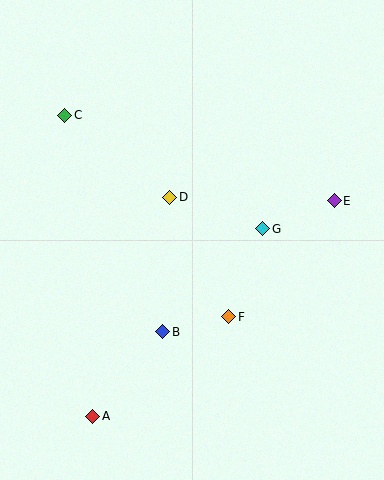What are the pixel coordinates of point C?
Point C is at (65, 115).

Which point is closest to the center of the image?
Point D at (170, 197) is closest to the center.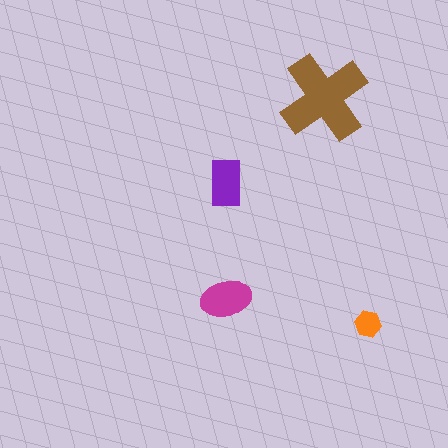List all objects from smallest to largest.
The orange hexagon, the purple rectangle, the magenta ellipse, the brown cross.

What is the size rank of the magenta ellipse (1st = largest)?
2nd.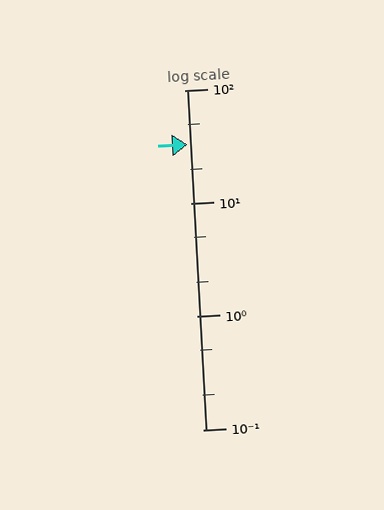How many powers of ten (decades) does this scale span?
The scale spans 3 decades, from 0.1 to 100.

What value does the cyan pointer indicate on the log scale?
The pointer indicates approximately 33.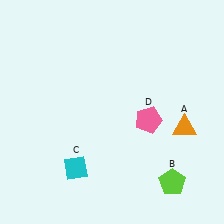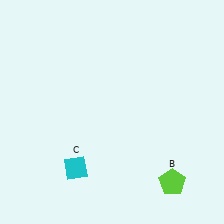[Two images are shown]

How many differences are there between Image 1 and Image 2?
There are 2 differences between the two images.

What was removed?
The orange triangle (A), the pink pentagon (D) were removed in Image 2.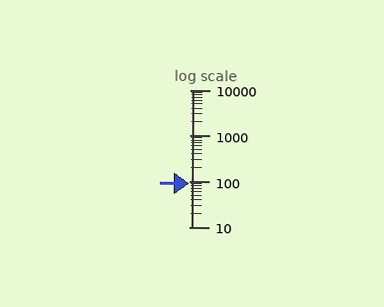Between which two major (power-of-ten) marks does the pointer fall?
The pointer is between 10 and 100.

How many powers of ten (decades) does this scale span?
The scale spans 3 decades, from 10 to 10000.